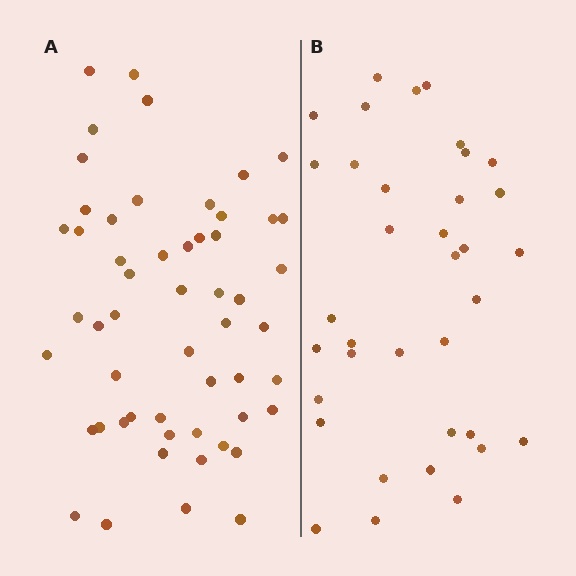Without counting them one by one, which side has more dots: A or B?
Region A (the left region) has more dots.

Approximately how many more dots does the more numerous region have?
Region A has approximately 20 more dots than region B.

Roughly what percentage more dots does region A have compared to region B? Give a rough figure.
About 50% more.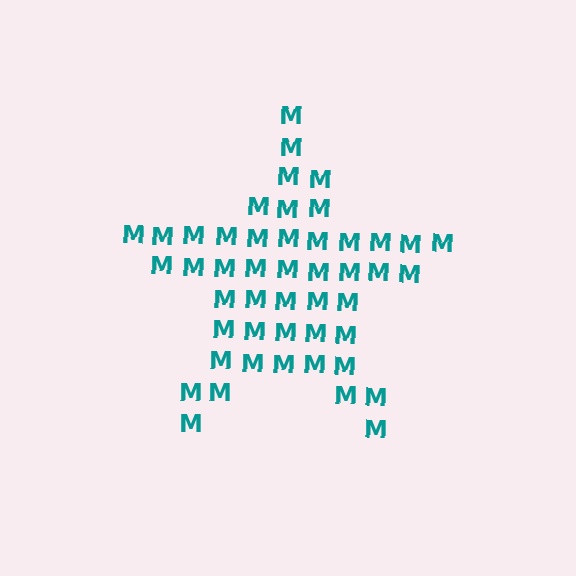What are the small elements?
The small elements are letter M's.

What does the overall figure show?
The overall figure shows a star.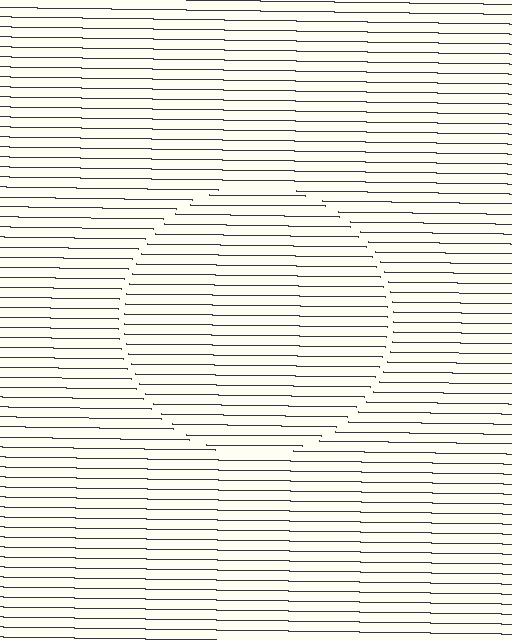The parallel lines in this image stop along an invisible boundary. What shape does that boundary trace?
An illusory circle. The interior of the shape contains the same grating, shifted by half a period — the contour is defined by the phase discontinuity where line-ends from the inner and outer gratings abut.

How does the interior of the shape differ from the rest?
The interior of the shape contains the same grating, shifted by half a period — the contour is defined by the phase discontinuity where line-ends from the inner and outer gratings abut.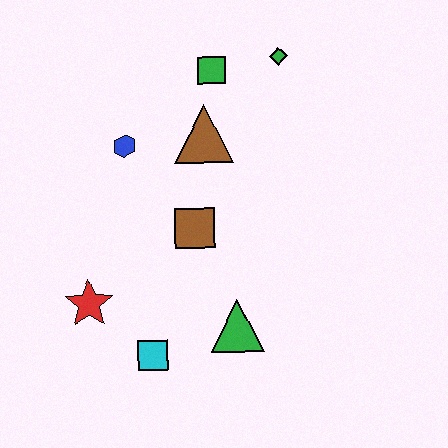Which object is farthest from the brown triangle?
The cyan square is farthest from the brown triangle.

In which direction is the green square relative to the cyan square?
The green square is above the cyan square.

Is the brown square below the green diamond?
Yes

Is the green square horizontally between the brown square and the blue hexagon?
No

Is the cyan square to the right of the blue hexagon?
Yes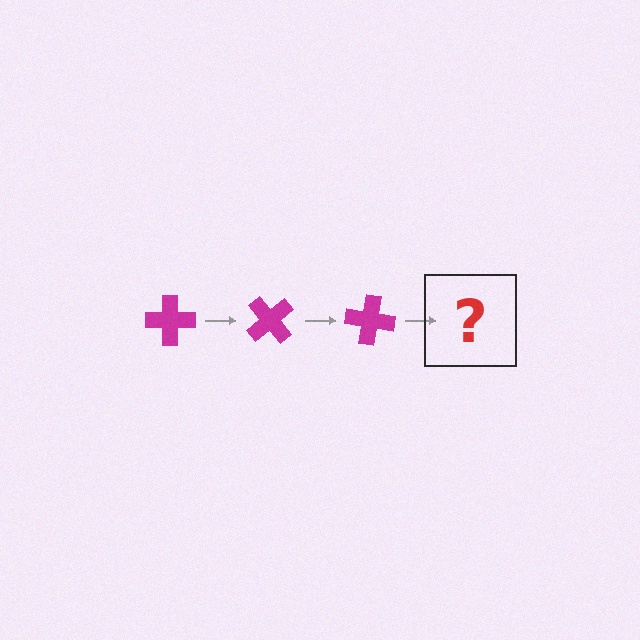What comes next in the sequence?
The next element should be a magenta cross rotated 150 degrees.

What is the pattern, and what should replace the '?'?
The pattern is that the cross rotates 50 degrees each step. The '?' should be a magenta cross rotated 150 degrees.